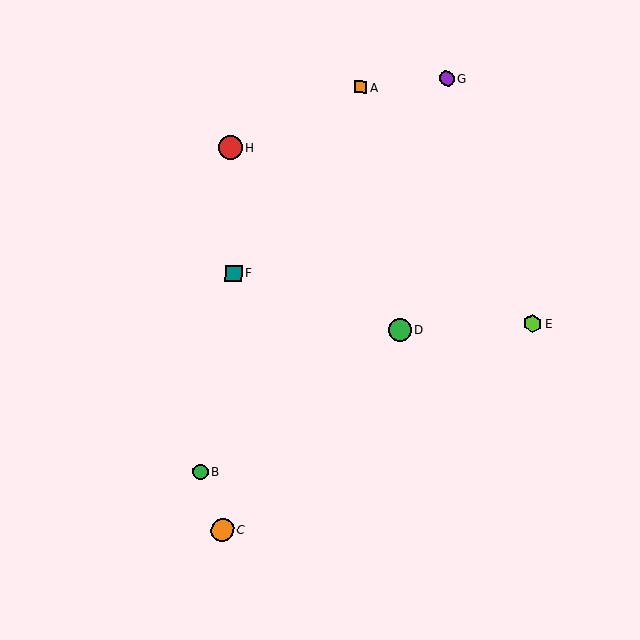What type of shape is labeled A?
Shape A is an orange square.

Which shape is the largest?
The red circle (labeled H) is the largest.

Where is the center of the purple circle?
The center of the purple circle is at (447, 78).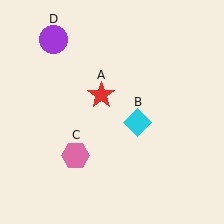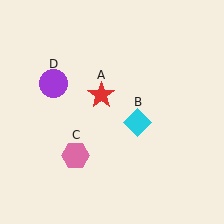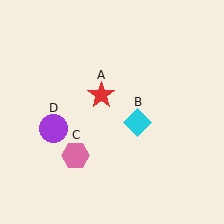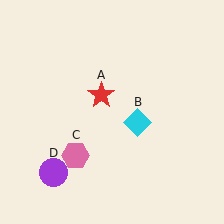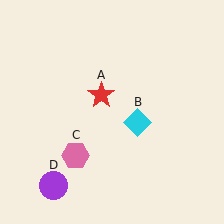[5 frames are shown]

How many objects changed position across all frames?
1 object changed position: purple circle (object D).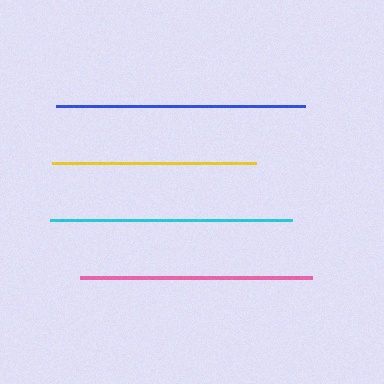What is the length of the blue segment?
The blue segment is approximately 249 pixels long.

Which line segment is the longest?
The blue line is the longest at approximately 249 pixels.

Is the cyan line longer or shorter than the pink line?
The cyan line is longer than the pink line.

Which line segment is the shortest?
The yellow line is the shortest at approximately 205 pixels.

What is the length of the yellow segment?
The yellow segment is approximately 205 pixels long.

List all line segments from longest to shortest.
From longest to shortest: blue, cyan, pink, yellow.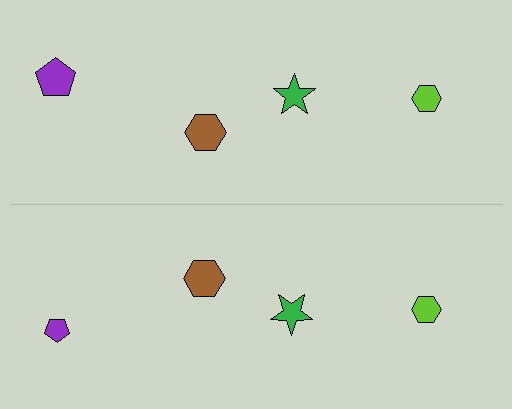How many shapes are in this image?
There are 8 shapes in this image.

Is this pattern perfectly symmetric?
No, the pattern is not perfectly symmetric. The purple pentagon on the bottom side has a different size than its mirror counterpart.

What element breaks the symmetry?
The purple pentagon on the bottom side has a different size than its mirror counterpart.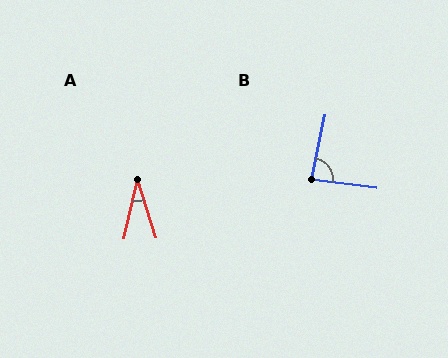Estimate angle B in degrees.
Approximately 86 degrees.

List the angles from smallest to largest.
A (31°), B (86°).